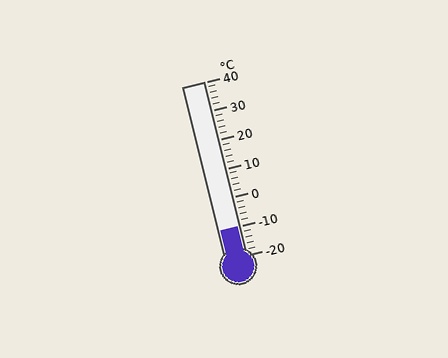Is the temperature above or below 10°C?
The temperature is below 10°C.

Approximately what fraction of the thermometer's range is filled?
The thermometer is filled to approximately 15% of its range.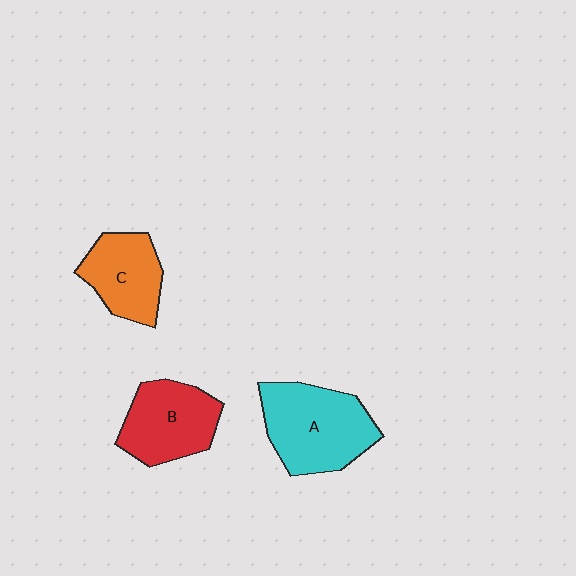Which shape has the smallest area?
Shape C (orange).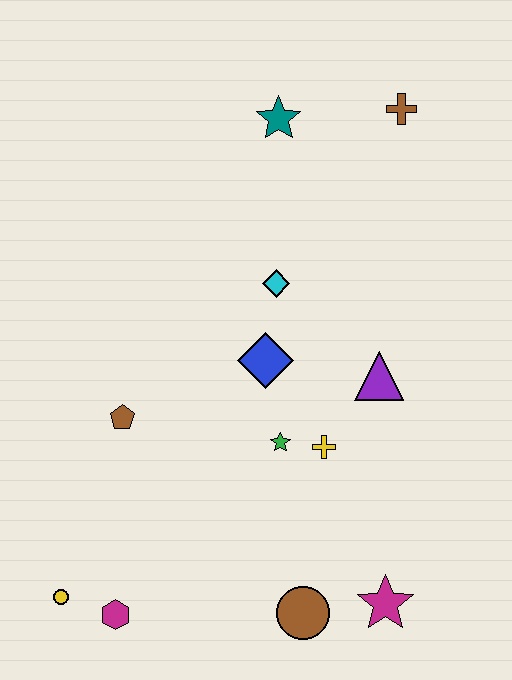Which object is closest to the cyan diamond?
The blue diamond is closest to the cyan diamond.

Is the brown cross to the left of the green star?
No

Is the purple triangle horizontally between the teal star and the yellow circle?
No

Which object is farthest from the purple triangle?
The yellow circle is farthest from the purple triangle.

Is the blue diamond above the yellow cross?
Yes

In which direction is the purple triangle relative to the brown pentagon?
The purple triangle is to the right of the brown pentagon.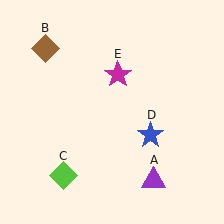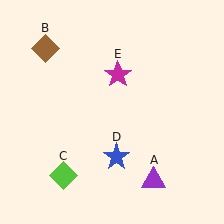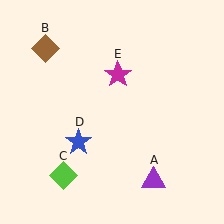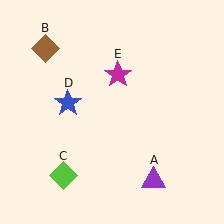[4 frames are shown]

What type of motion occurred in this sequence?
The blue star (object D) rotated clockwise around the center of the scene.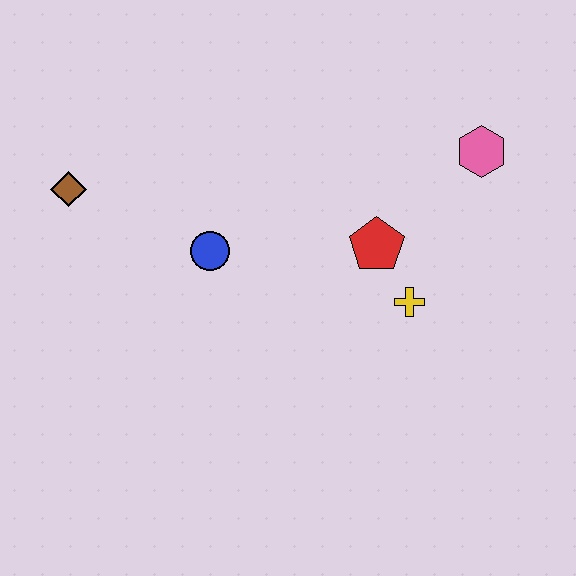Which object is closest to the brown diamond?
The blue circle is closest to the brown diamond.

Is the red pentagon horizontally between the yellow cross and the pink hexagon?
No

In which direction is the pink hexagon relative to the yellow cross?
The pink hexagon is above the yellow cross.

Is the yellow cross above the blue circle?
No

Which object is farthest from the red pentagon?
The brown diamond is farthest from the red pentagon.